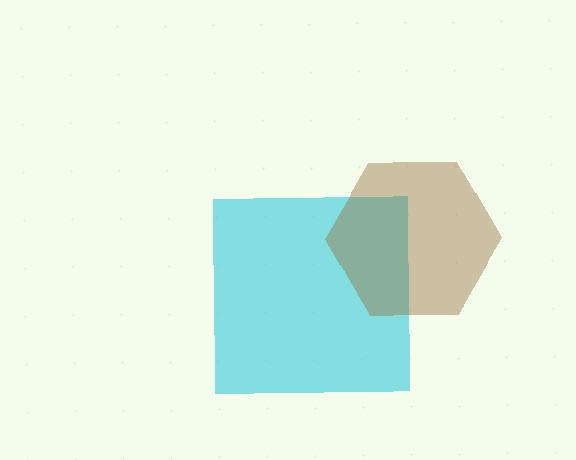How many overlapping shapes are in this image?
There are 2 overlapping shapes in the image.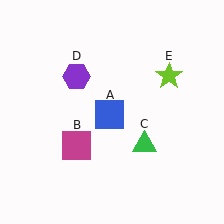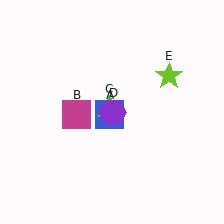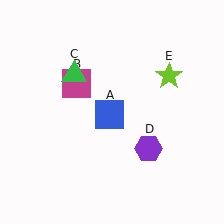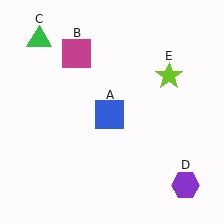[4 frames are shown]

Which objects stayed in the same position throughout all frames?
Blue square (object A) and lime star (object E) remained stationary.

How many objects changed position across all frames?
3 objects changed position: magenta square (object B), green triangle (object C), purple hexagon (object D).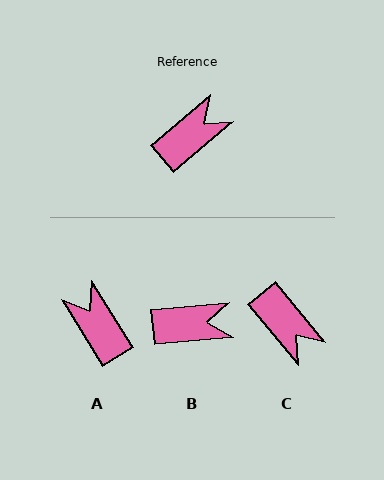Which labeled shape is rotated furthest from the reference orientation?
C, about 91 degrees away.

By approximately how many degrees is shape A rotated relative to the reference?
Approximately 81 degrees counter-clockwise.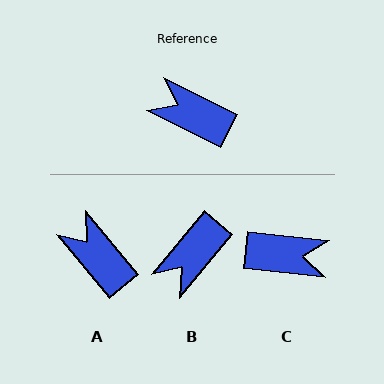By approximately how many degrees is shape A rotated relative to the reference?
Approximately 23 degrees clockwise.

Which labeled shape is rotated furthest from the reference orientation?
C, about 159 degrees away.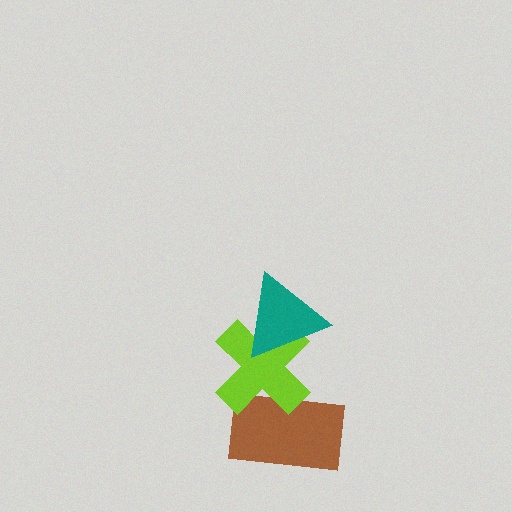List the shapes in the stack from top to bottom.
From top to bottom: the teal triangle, the lime cross, the brown rectangle.